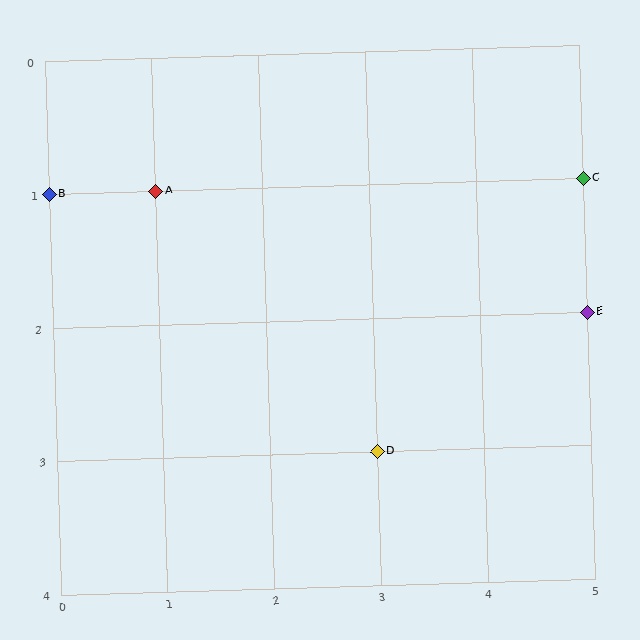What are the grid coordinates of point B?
Point B is at grid coordinates (0, 1).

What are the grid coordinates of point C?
Point C is at grid coordinates (5, 1).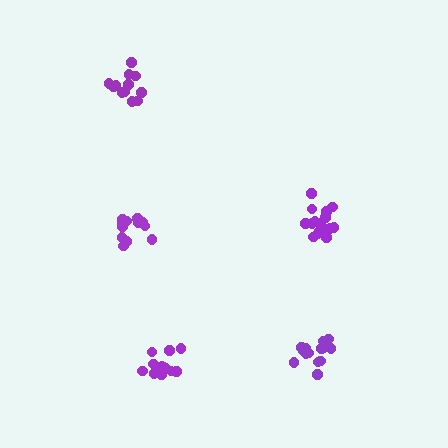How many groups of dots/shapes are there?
There are 5 groups.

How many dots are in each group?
Group 1: 15 dots, Group 2: 12 dots, Group 3: 17 dots, Group 4: 14 dots, Group 5: 12 dots (70 total).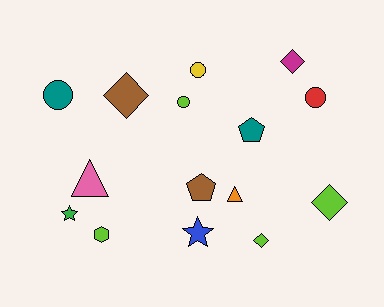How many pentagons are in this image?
There are 2 pentagons.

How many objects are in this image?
There are 15 objects.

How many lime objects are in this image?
There are 4 lime objects.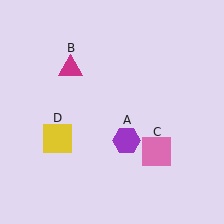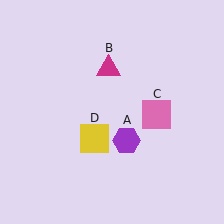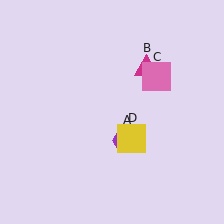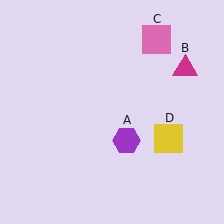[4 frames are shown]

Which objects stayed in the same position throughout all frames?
Purple hexagon (object A) remained stationary.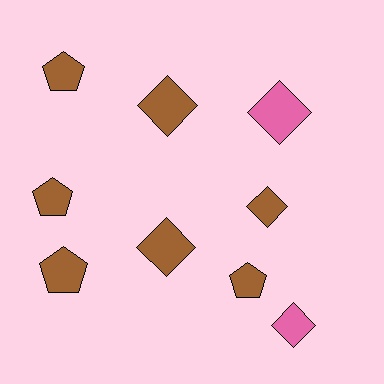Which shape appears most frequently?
Diamond, with 5 objects.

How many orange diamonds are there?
There are no orange diamonds.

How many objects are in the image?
There are 9 objects.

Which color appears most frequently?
Brown, with 7 objects.